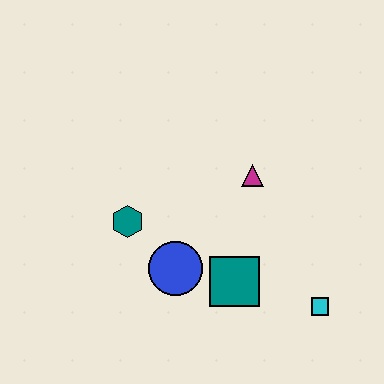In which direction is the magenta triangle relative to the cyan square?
The magenta triangle is above the cyan square.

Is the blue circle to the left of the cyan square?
Yes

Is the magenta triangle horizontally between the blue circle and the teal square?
No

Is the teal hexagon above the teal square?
Yes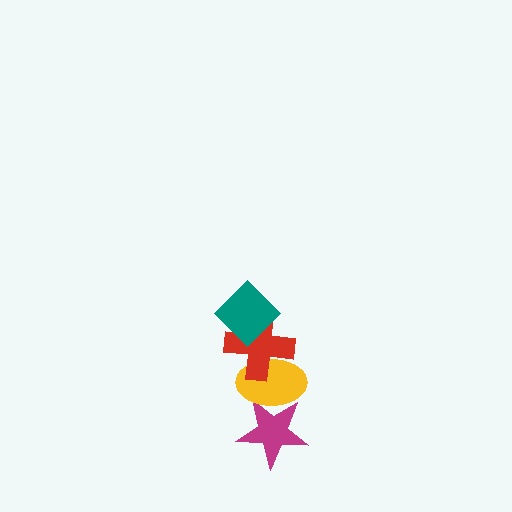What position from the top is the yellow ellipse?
The yellow ellipse is 3rd from the top.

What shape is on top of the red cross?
The teal diamond is on top of the red cross.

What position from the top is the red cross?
The red cross is 2nd from the top.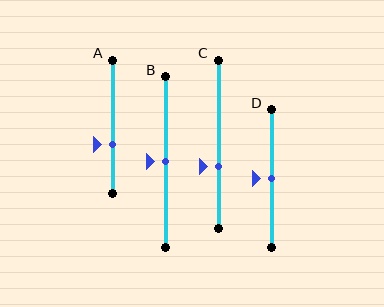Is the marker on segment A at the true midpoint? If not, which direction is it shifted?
No, the marker on segment A is shifted downward by about 13% of the segment length.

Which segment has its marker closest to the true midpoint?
Segment B has its marker closest to the true midpoint.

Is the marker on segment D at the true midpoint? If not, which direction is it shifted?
Yes, the marker on segment D is at the true midpoint.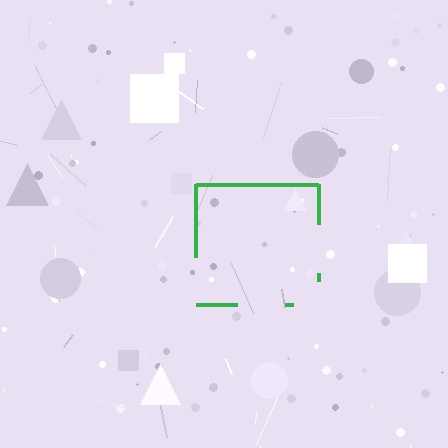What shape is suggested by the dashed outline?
The dashed outline suggests a square.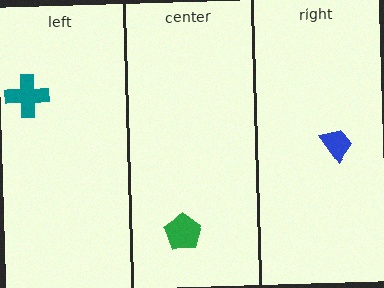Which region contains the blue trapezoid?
The right region.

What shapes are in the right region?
The blue trapezoid.